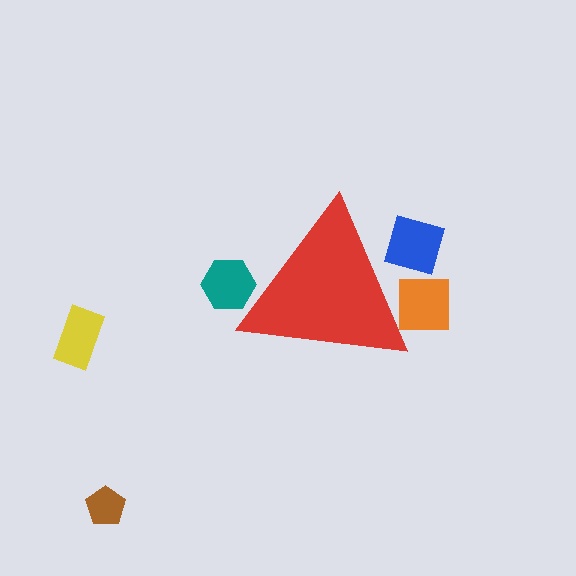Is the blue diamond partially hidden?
Yes, the blue diamond is partially hidden behind the red triangle.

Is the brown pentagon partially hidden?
No, the brown pentagon is fully visible.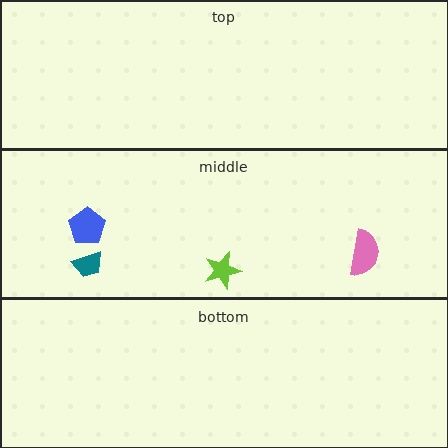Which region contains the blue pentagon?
The middle region.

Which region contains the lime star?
The middle region.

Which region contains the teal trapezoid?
The middle region.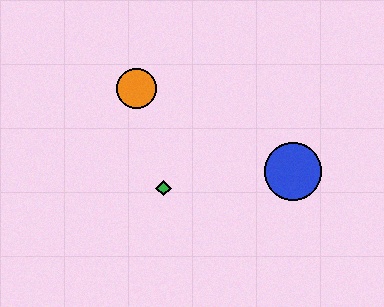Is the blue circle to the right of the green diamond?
Yes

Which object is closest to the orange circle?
The green diamond is closest to the orange circle.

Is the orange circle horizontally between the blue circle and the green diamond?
No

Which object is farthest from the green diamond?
The blue circle is farthest from the green diamond.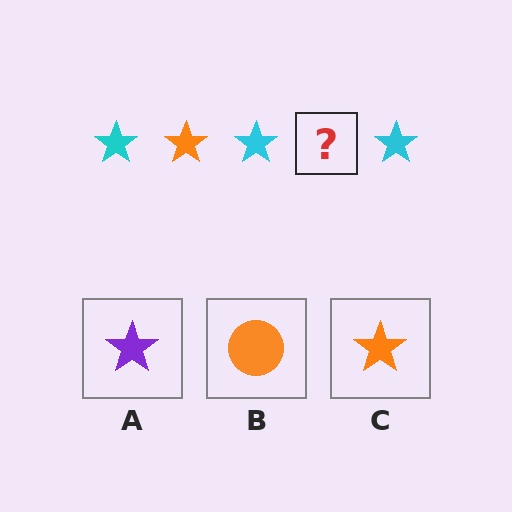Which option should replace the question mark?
Option C.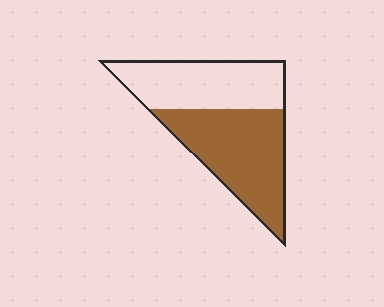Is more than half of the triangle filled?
Yes.